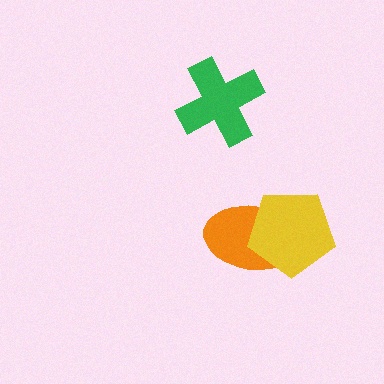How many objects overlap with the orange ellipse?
1 object overlaps with the orange ellipse.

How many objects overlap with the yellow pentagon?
1 object overlaps with the yellow pentagon.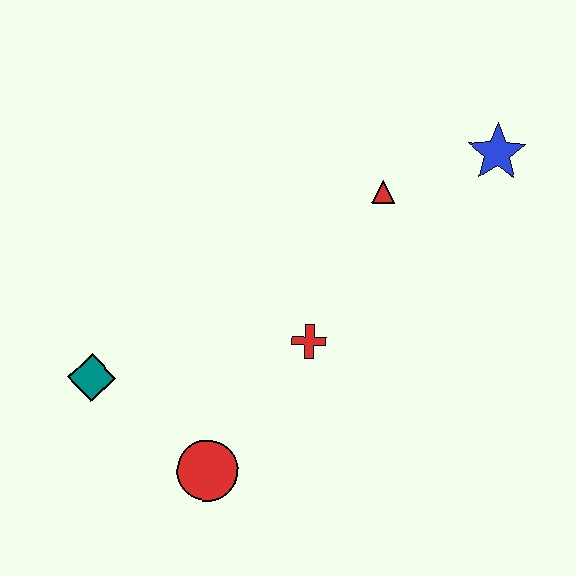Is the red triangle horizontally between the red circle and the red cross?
No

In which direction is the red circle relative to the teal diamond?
The red circle is to the right of the teal diamond.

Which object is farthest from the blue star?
The teal diamond is farthest from the blue star.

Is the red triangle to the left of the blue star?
Yes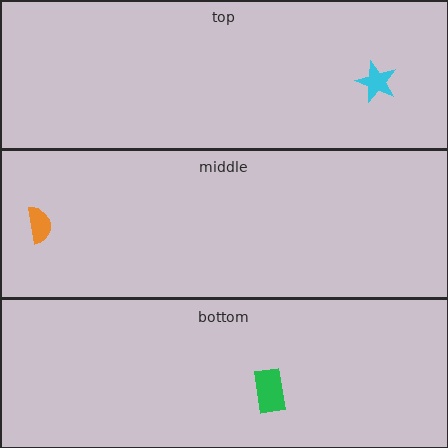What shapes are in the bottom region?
The green rectangle.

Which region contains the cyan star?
The top region.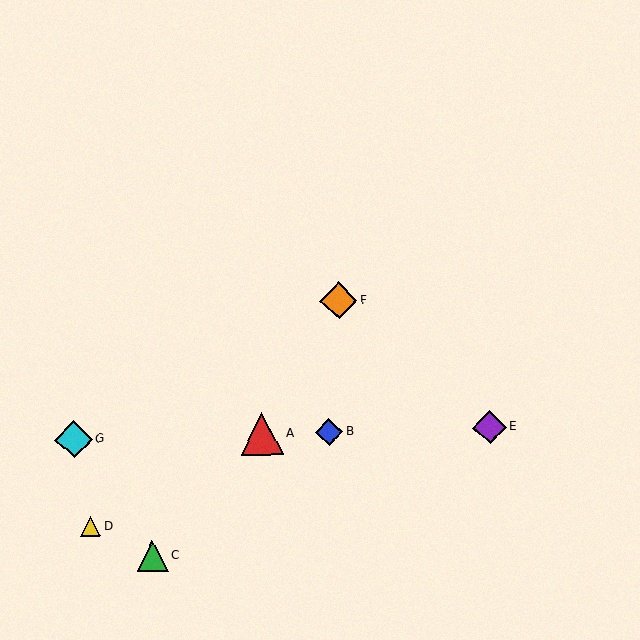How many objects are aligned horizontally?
4 objects (A, B, E, G) are aligned horizontally.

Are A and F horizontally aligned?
No, A is at y≈434 and F is at y≈301.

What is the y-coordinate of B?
Object B is at y≈432.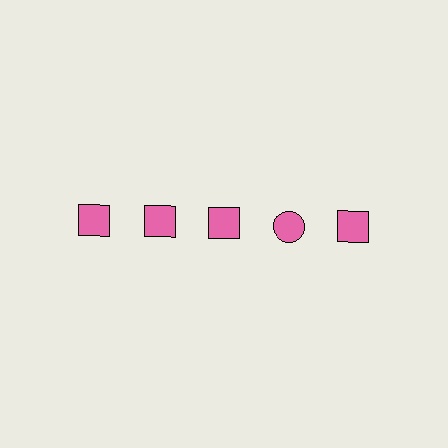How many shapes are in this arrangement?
There are 5 shapes arranged in a grid pattern.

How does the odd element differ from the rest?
It has a different shape: circle instead of square.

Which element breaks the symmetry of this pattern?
The pink circle in the top row, second from right column breaks the symmetry. All other shapes are pink squares.